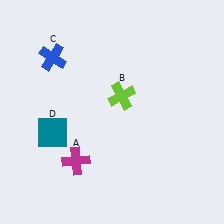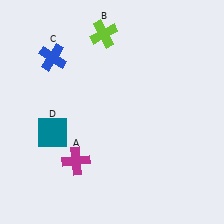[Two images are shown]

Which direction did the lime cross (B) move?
The lime cross (B) moved up.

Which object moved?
The lime cross (B) moved up.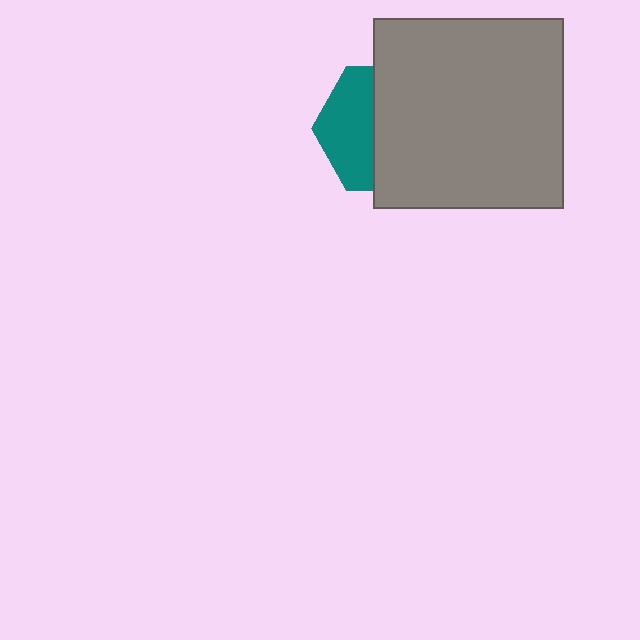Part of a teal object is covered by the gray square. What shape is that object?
It is a hexagon.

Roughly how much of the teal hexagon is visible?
A small part of it is visible (roughly 42%).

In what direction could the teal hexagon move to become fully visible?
The teal hexagon could move left. That would shift it out from behind the gray square entirely.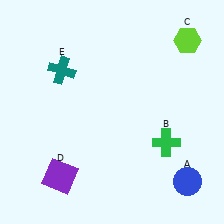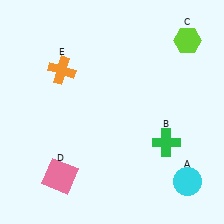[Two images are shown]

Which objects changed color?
A changed from blue to cyan. D changed from purple to pink. E changed from teal to orange.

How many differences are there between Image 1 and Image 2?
There are 3 differences between the two images.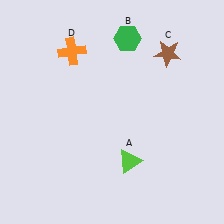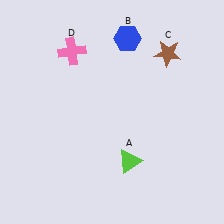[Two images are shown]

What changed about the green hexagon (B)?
In Image 1, B is green. In Image 2, it changed to blue.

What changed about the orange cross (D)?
In Image 1, D is orange. In Image 2, it changed to pink.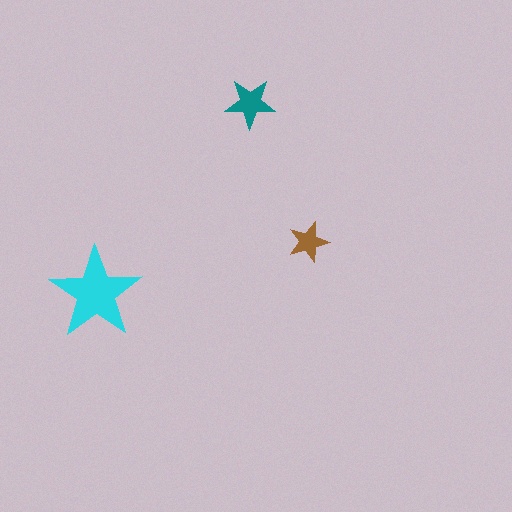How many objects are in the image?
There are 3 objects in the image.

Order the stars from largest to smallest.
the cyan one, the teal one, the brown one.